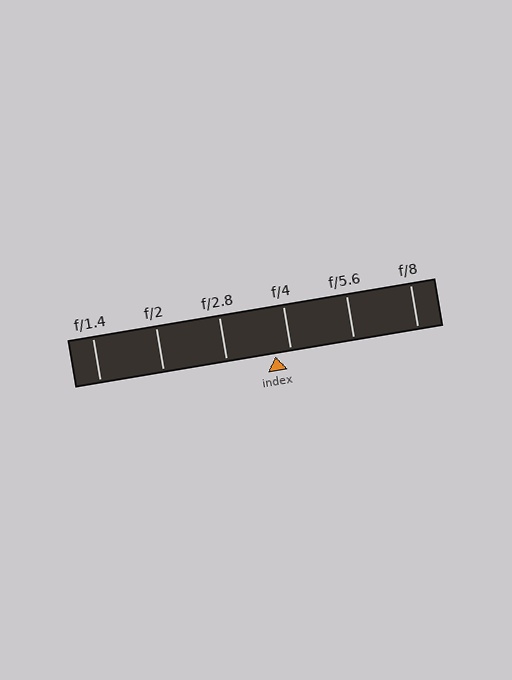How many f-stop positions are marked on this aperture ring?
There are 6 f-stop positions marked.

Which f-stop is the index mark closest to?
The index mark is closest to f/4.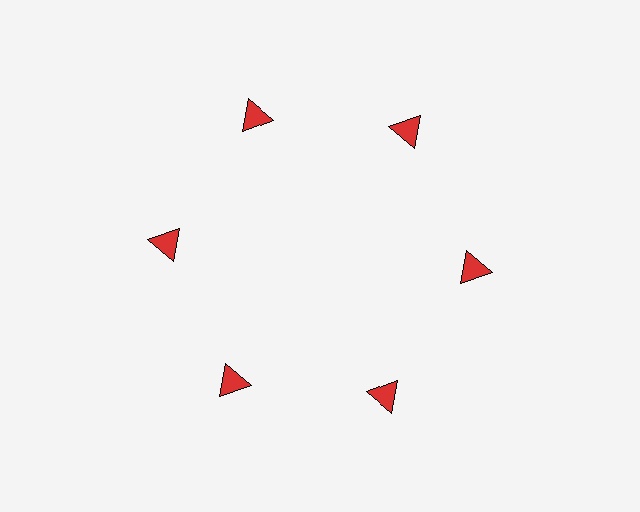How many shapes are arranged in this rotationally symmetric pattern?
There are 6 shapes, arranged in 6 groups of 1.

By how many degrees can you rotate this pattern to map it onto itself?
The pattern maps onto itself every 60 degrees of rotation.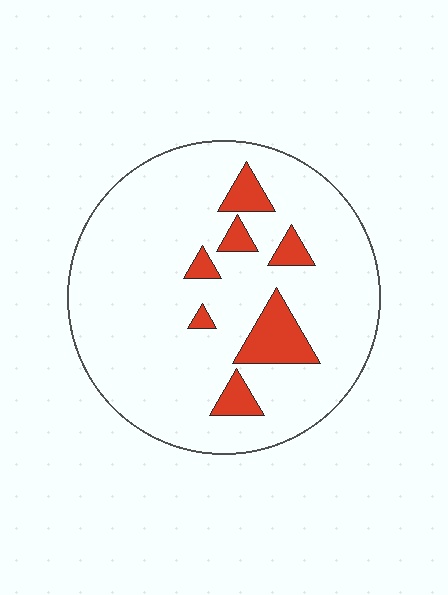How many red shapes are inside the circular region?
7.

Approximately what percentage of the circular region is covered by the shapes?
Approximately 10%.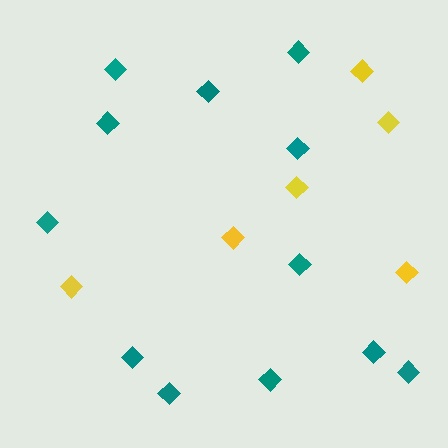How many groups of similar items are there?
There are 2 groups: one group of teal diamonds (12) and one group of yellow diamonds (6).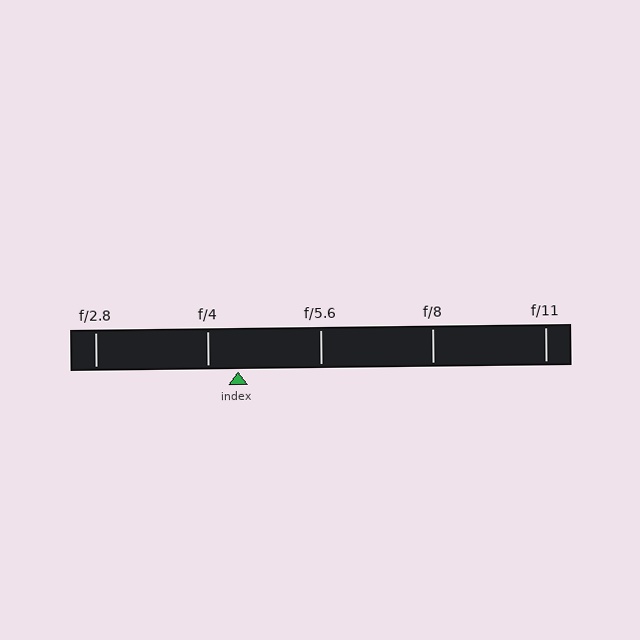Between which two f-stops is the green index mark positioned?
The index mark is between f/4 and f/5.6.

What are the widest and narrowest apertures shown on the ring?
The widest aperture shown is f/2.8 and the narrowest is f/11.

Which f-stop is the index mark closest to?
The index mark is closest to f/4.